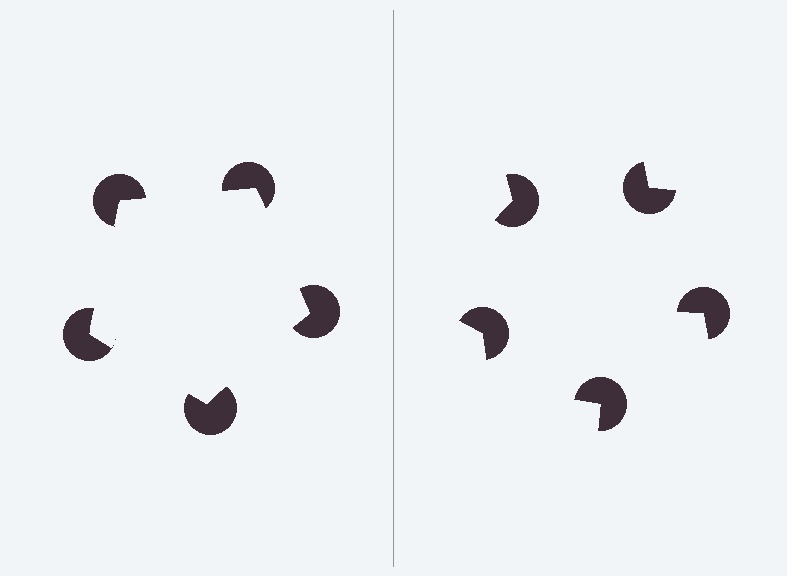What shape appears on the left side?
An illusory pentagon.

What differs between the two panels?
The pac-man discs are positioned identically on both sides; only the wedge orientations differ. On the left they align to a pentagon; on the right they are misaligned.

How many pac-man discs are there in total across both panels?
10 — 5 on each side.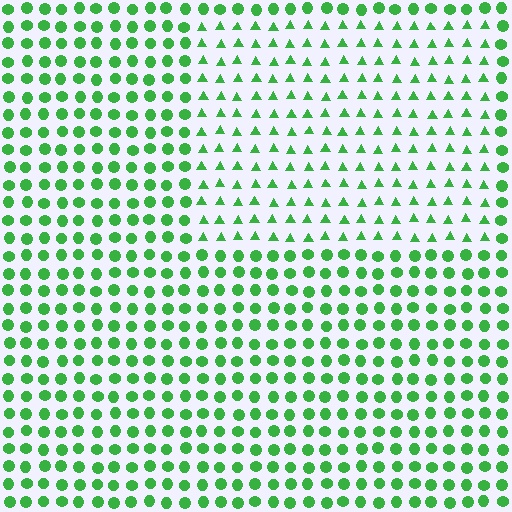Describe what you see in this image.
The image is filled with small green elements arranged in a uniform grid. A rectangle-shaped region contains triangles, while the surrounding area contains circles. The boundary is defined purely by the change in element shape.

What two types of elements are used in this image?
The image uses triangles inside the rectangle region and circles outside it.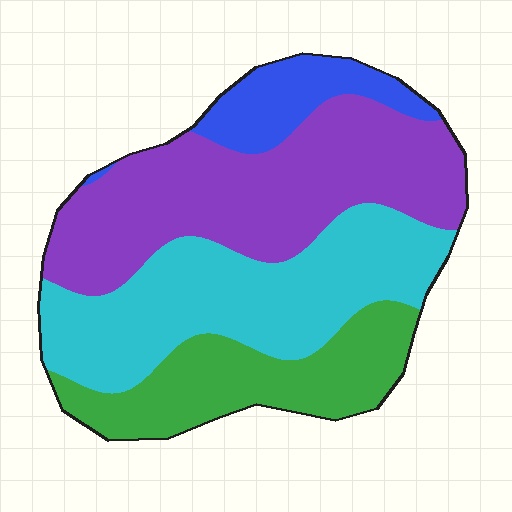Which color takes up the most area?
Purple, at roughly 35%.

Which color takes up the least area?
Blue, at roughly 10%.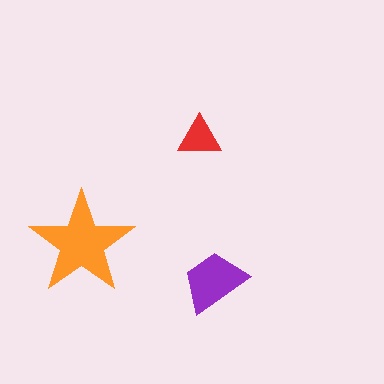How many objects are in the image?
There are 3 objects in the image.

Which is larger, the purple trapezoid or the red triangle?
The purple trapezoid.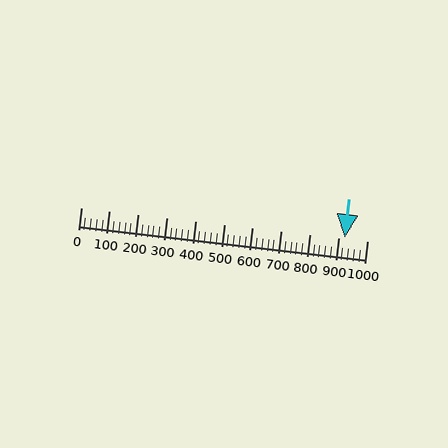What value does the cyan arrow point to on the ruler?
The cyan arrow points to approximately 922.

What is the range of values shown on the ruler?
The ruler shows values from 0 to 1000.